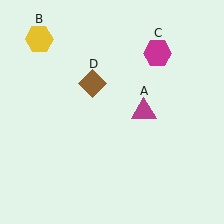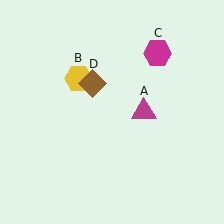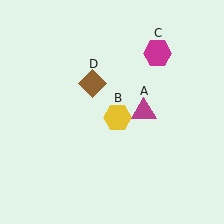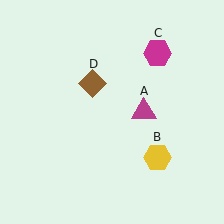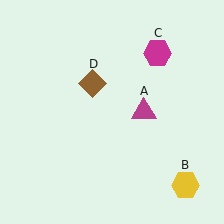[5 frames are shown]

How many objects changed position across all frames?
1 object changed position: yellow hexagon (object B).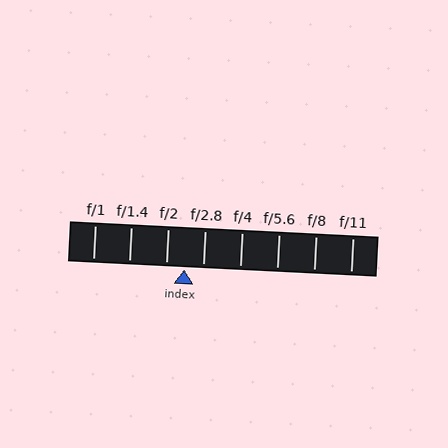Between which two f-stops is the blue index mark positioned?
The index mark is between f/2 and f/2.8.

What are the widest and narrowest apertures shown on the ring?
The widest aperture shown is f/1 and the narrowest is f/11.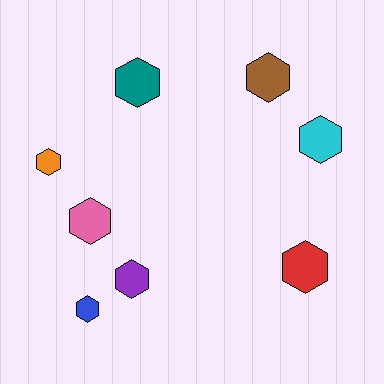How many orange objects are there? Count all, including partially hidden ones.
There is 1 orange object.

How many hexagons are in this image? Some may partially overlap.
There are 8 hexagons.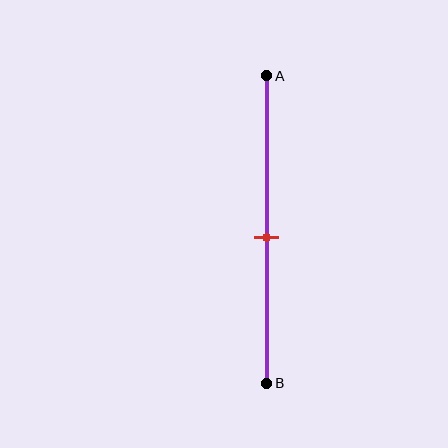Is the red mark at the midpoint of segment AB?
Yes, the mark is approximately at the midpoint.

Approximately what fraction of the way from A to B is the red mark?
The red mark is approximately 50% of the way from A to B.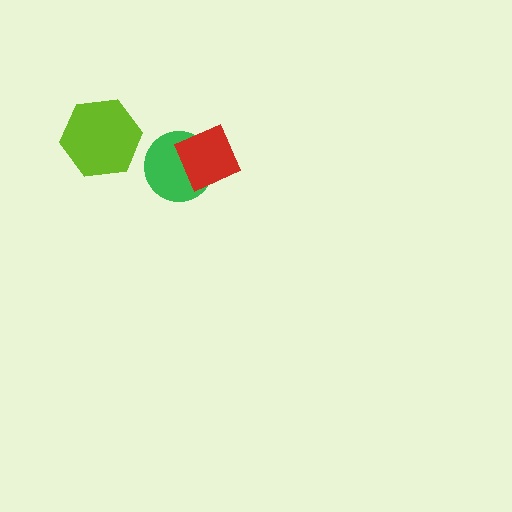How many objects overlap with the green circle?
1 object overlaps with the green circle.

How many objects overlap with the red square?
1 object overlaps with the red square.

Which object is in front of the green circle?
The red square is in front of the green circle.